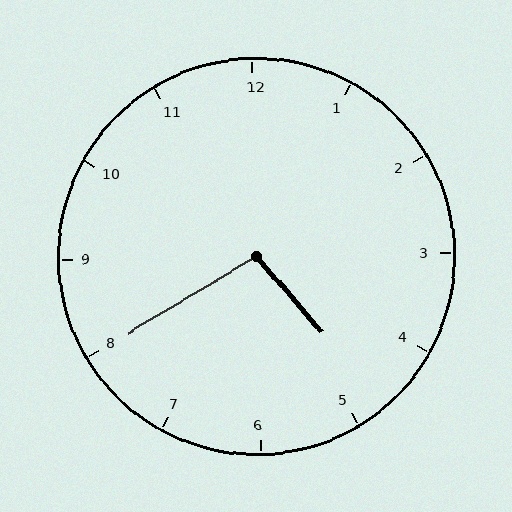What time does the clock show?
4:40.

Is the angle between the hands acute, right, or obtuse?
It is obtuse.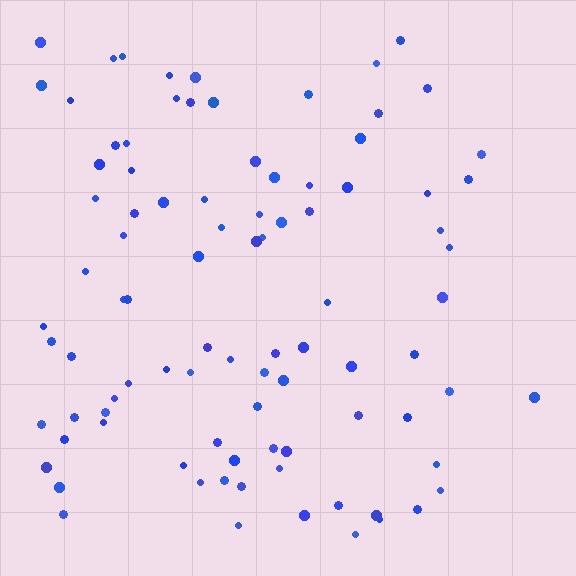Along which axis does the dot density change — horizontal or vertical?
Horizontal.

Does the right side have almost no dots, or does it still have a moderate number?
Still a moderate number, just noticeably fewer than the left.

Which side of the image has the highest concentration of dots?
The left.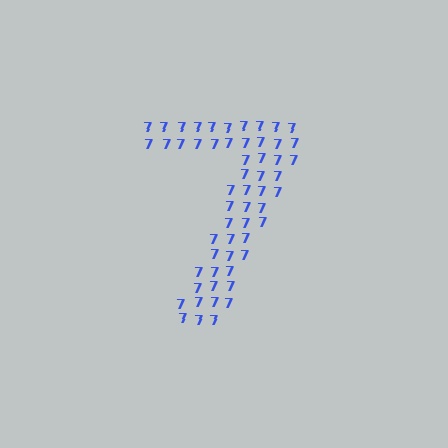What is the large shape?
The large shape is the digit 7.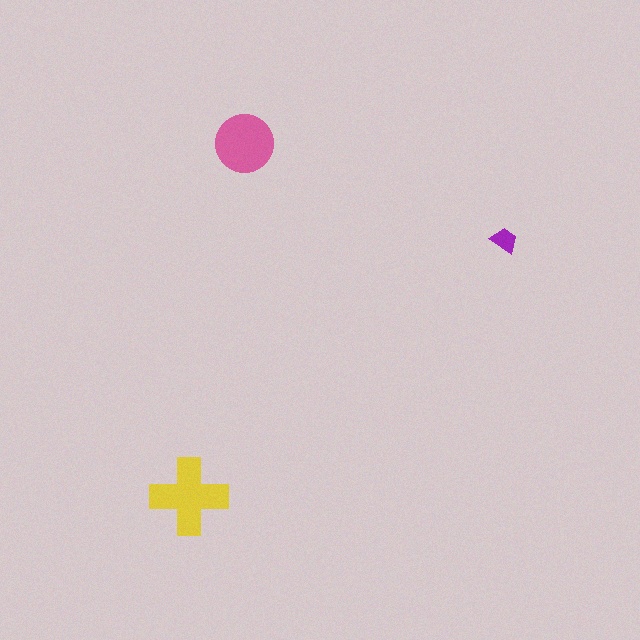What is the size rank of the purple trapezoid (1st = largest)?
3rd.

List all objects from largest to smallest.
The yellow cross, the pink circle, the purple trapezoid.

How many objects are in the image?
There are 3 objects in the image.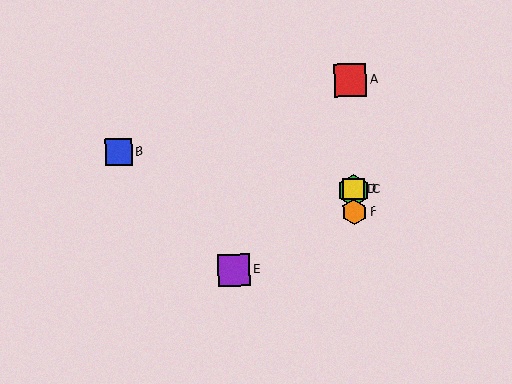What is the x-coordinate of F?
Object F is at x≈354.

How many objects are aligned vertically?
4 objects (A, C, D, F) are aligned vertically.